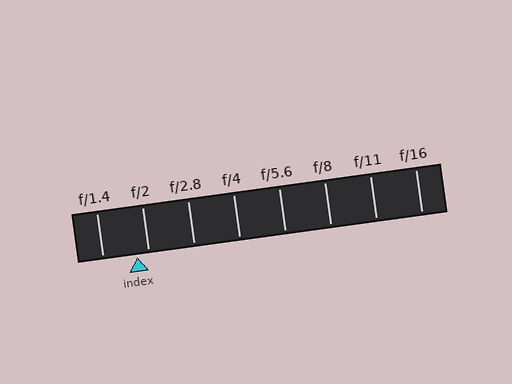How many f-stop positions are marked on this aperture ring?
There are 8 f-stop positions marked.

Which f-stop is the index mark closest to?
The index mark is closest to f/2.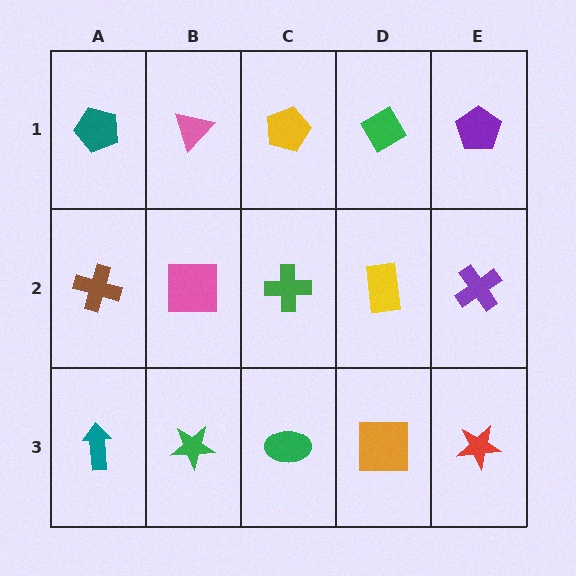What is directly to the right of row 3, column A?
A green star.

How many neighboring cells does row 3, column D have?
3.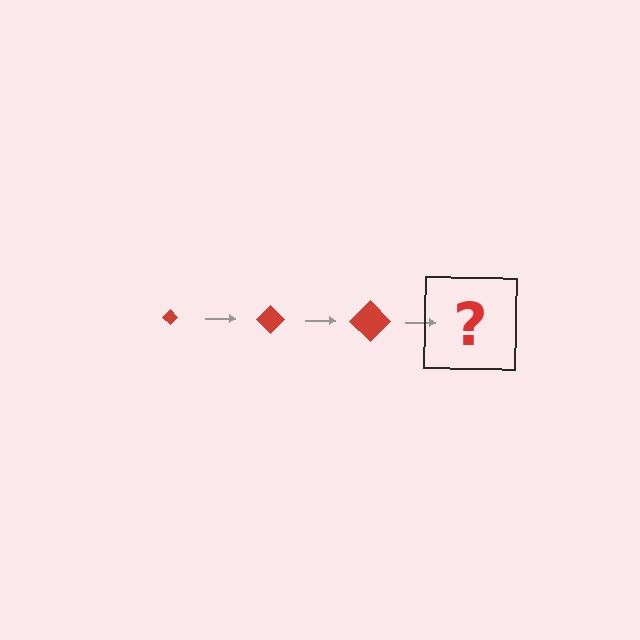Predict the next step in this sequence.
The next step is a red diamond, larger than the previous one.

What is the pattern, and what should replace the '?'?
The pattern is that the diamond gets progressively larger each step. The '?' should be a red diamond, larger than the previous one.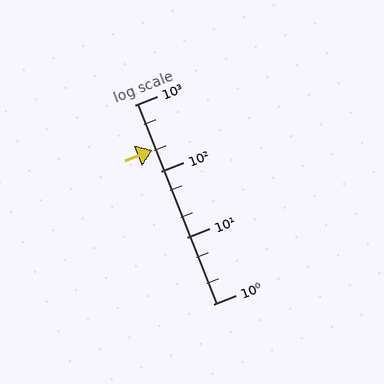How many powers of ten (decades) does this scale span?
The scale spans 3 decades, from 1 to 1000.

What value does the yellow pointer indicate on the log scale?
The pointer indicates approximately 210.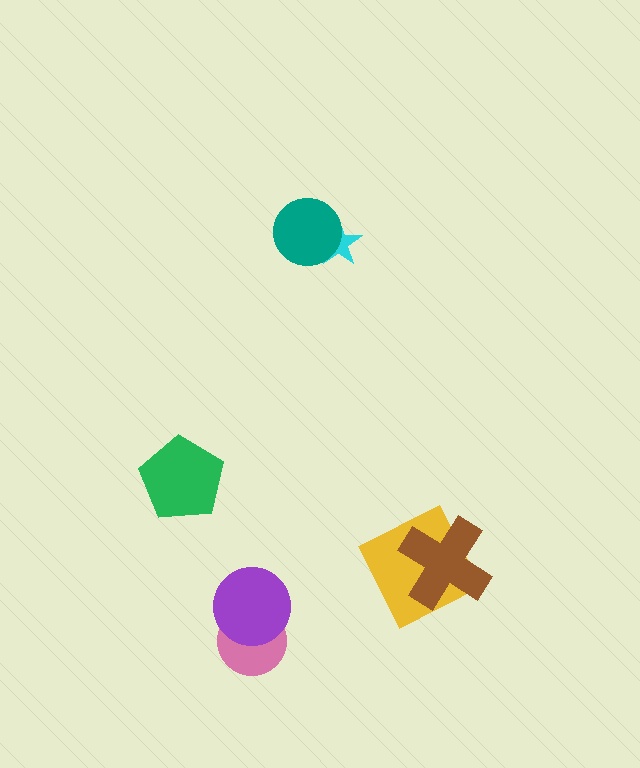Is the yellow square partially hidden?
Yes, it is partially covered by another shape.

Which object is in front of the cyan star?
The teal circle is in front of the cyan star.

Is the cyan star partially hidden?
Yes, it is partially covered by another shape.